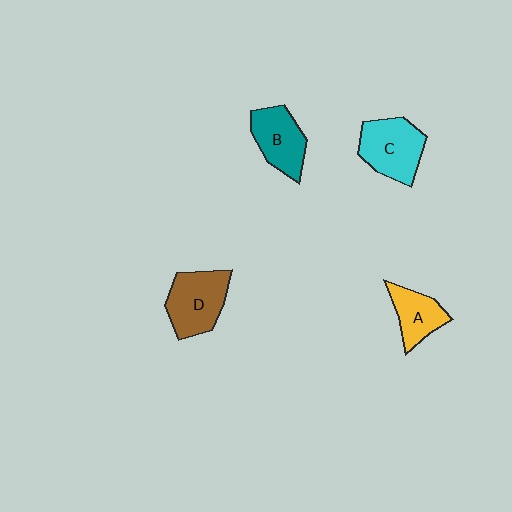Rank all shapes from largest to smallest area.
From largest to smallest: D (brown), C (cyan), B (teal), A (yellow).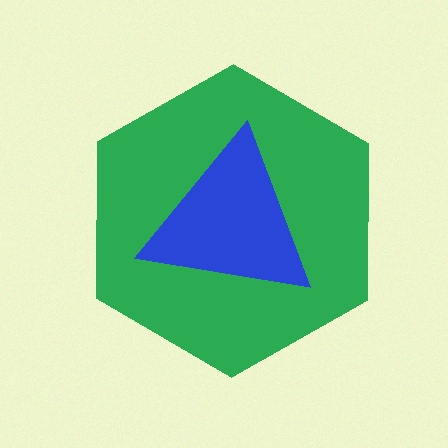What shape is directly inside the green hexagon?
The blue triangle.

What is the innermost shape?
The blue triangle.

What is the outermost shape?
The green hexagon.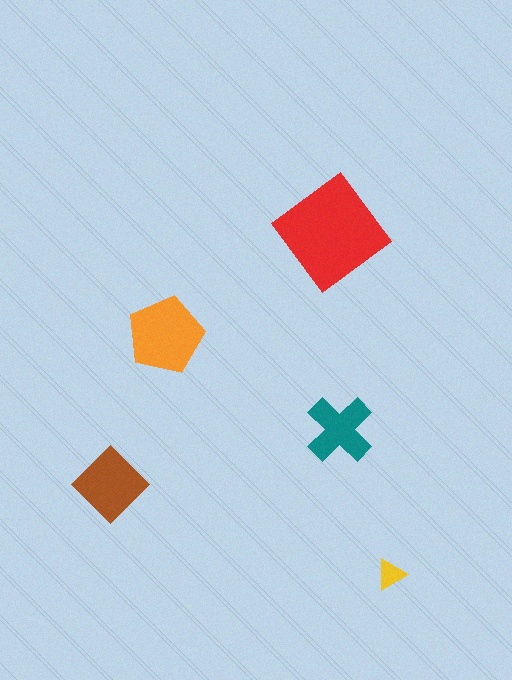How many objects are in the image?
There are 5 objects in the image.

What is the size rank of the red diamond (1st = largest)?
1st.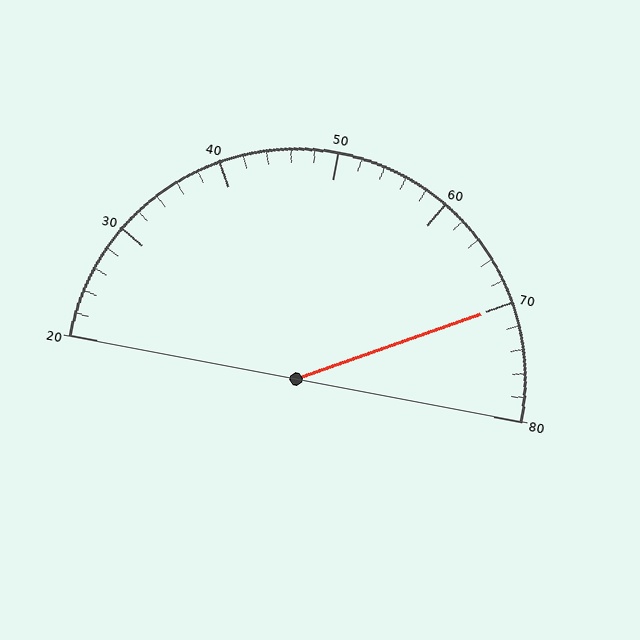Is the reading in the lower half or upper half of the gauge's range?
The reading is in the upper half of the range (20 to 80).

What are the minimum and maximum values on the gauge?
The gauge ranges from 20 to 80.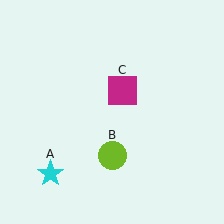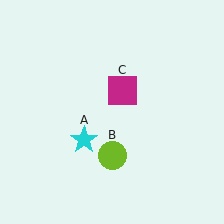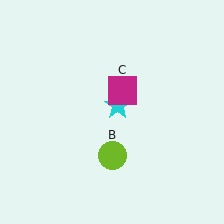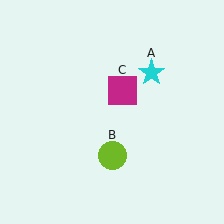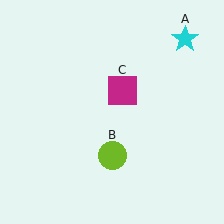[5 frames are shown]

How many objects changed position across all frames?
1 object changed position: cyan star (object A).